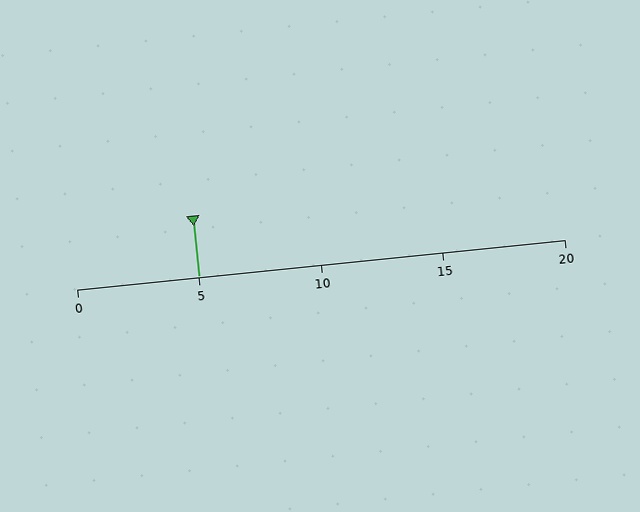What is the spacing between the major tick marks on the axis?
The major ticks are spaced 5 apart.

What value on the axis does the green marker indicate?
The marker indicates approximately 5.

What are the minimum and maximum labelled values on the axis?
The axis runs from 0 to 20.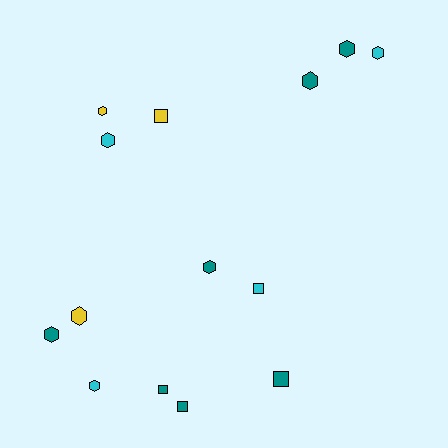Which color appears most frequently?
Teal, with 7 objects.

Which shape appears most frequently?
Hexagon, with 9 objects.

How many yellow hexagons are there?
There are 2 yellow hexagons.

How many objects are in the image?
There are 14 objects.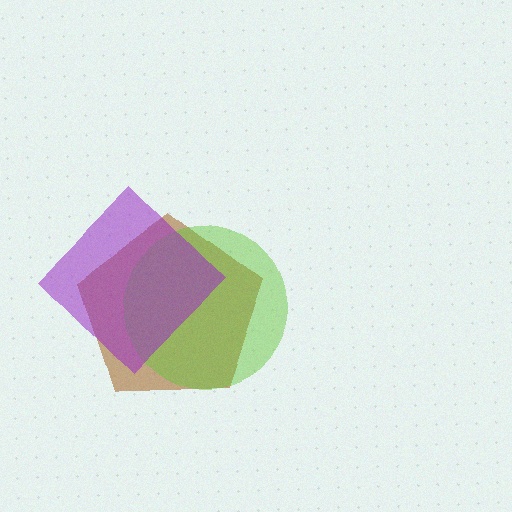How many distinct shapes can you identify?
There are 3 distinct shapes: a brown pentagon, a lime circle, a purple diamond.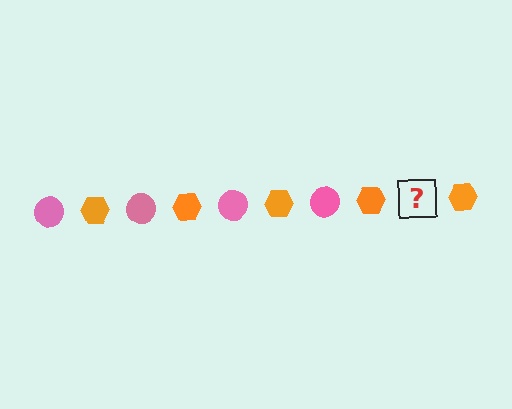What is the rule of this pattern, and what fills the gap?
The rule is that the pattern alternates between pink circle and orange hexagon. The gap should be filled with a pink circle.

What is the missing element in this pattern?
The missing element is a pink circle.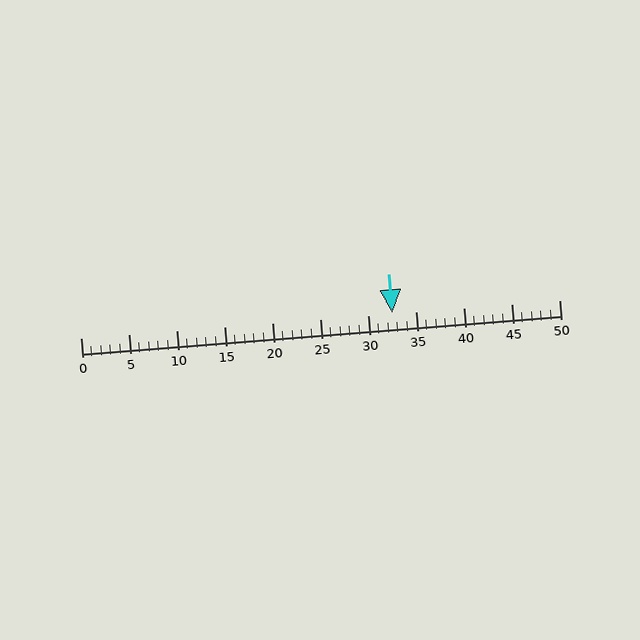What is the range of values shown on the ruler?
The ruler shows values from 0 to 50.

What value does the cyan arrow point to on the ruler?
The cyan arrow points to approximately 32.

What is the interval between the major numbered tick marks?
The major tick marks are spaced 5 units apart.